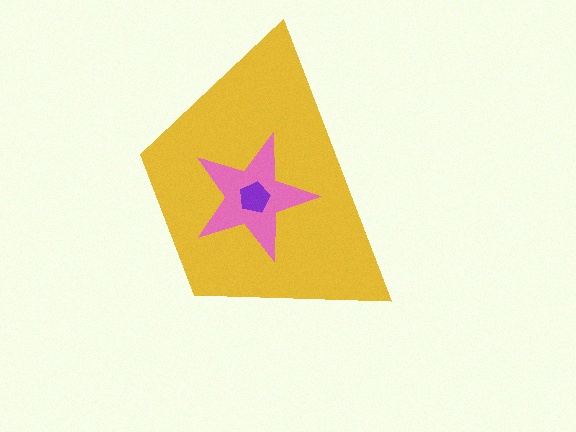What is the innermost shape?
The purple pentagon.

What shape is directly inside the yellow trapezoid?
The pink star.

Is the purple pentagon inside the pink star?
Yes.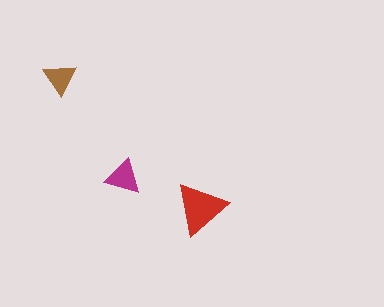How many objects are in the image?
There are 3 objects in the image.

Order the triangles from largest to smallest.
the red one, the magenta one, the brown one.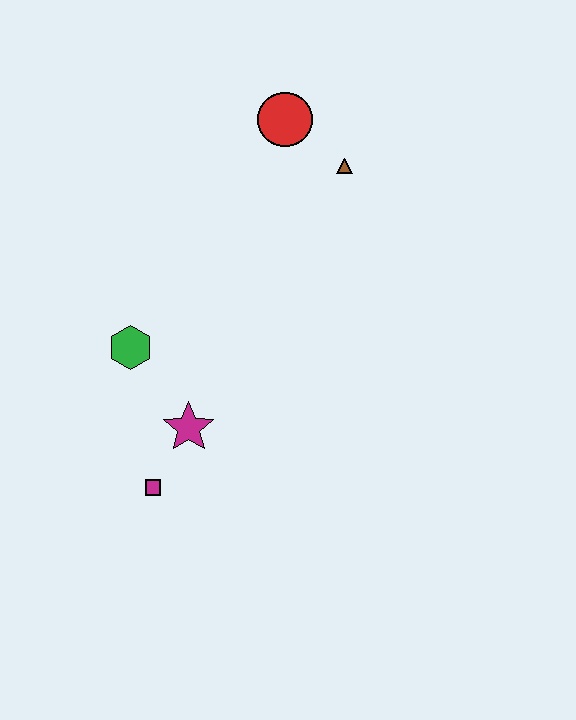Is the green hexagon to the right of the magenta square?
No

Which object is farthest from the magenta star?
The red circle is farthest from the magenta star.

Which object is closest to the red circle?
The brown triangle is closest to the red circle.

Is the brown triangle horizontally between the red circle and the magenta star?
No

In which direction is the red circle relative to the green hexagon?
The red circle is above the green hexagon.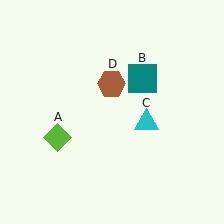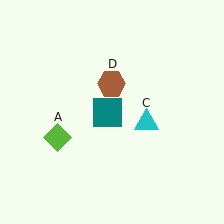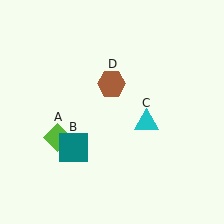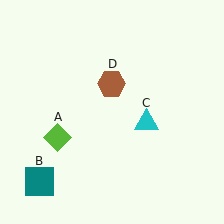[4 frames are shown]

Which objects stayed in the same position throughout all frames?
Lime diamond (object A) and cyan triangle (object C) and brown hexagon (object D) remained stationary.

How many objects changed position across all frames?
1 object changed position: teal square (object B).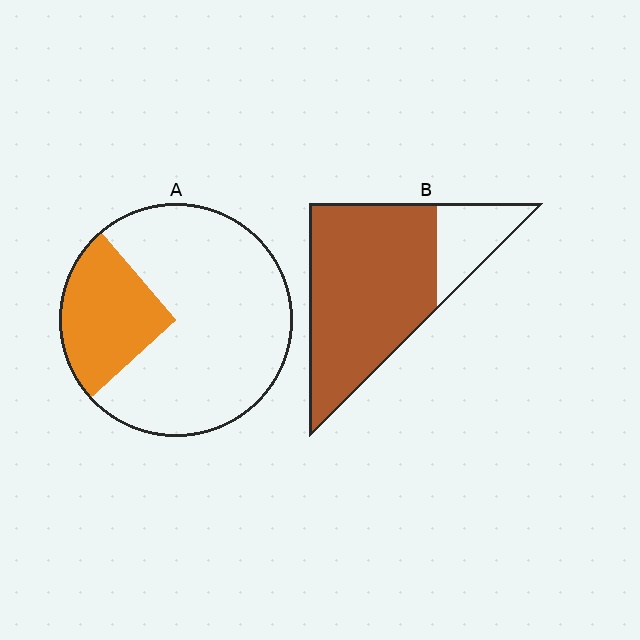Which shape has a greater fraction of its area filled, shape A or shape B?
Shape B.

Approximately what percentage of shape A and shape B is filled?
A is approximately 25% and B is approximately 80%.